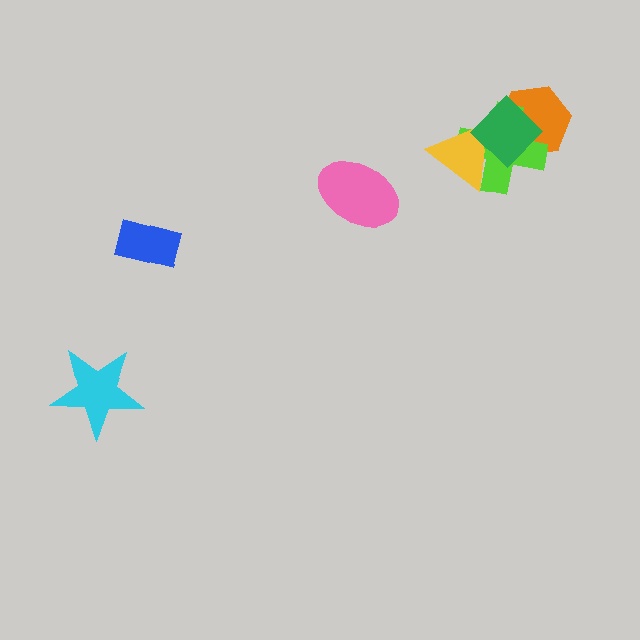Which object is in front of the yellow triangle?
The green diamond is in front of the yellow triangle.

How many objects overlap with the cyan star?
0 objects overlap with the cyan star.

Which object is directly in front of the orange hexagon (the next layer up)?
The lime cross is directly in front of the orange hexagon.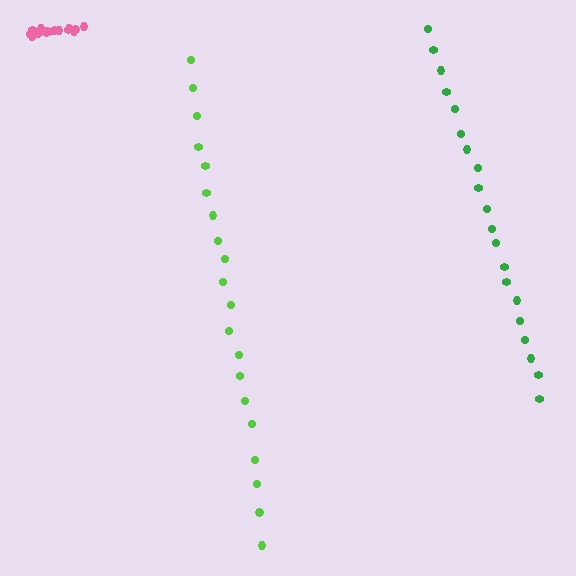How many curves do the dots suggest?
There are 3 distinct paths.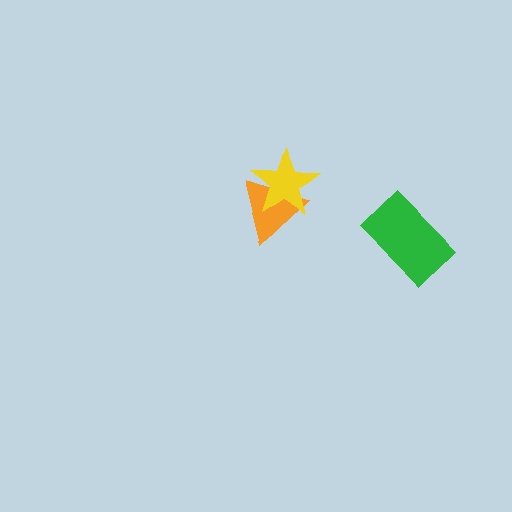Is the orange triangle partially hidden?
Yes, it is partially covered by another shape.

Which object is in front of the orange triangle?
The yellow star is in front of the orange triangle.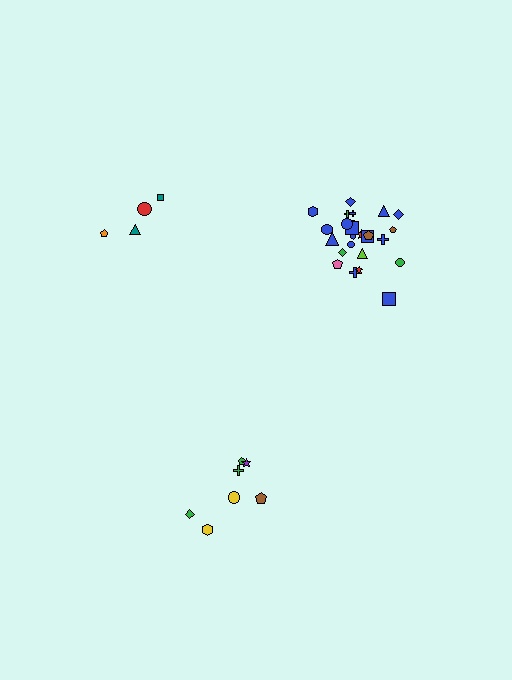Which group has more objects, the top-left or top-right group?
The top-right group.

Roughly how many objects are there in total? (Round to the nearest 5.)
Roughly 35 objects in total.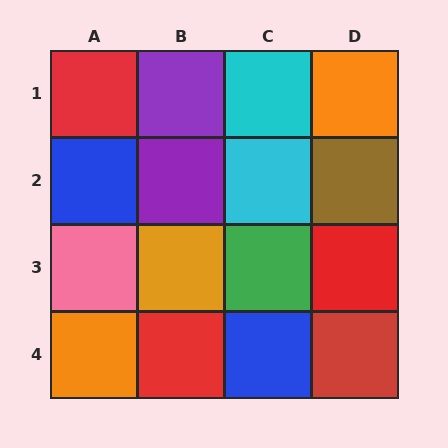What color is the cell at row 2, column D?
Brown.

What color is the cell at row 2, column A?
Blue.